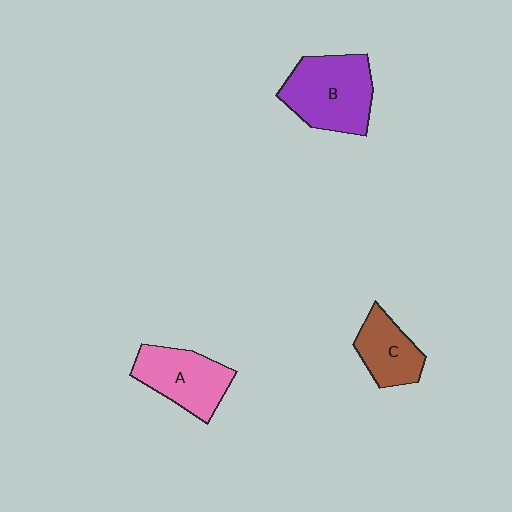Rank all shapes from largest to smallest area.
From largest to smallest: B (purple), A (pink), C (brown).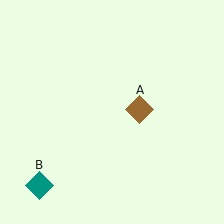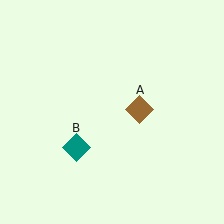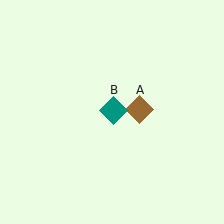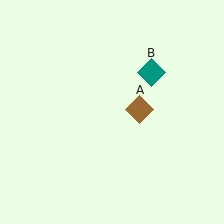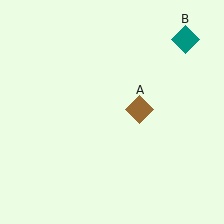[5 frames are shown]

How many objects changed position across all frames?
1 object changed position: teal diamond (object B).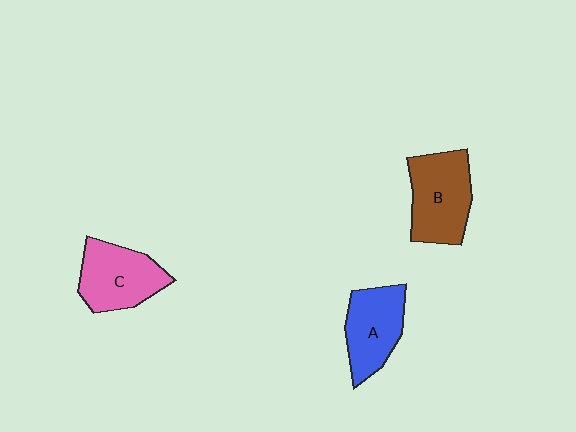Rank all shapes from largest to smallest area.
From largest to smallest: B (brown), C (pink), A (blue).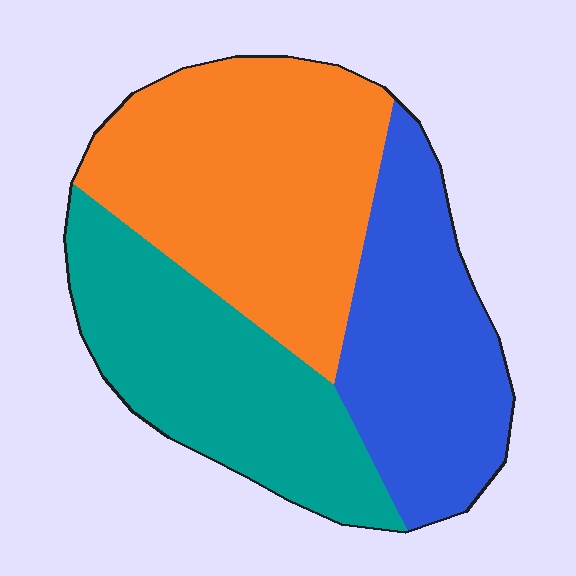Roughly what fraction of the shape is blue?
Blue covers 29% of the shape.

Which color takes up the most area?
Orange, at roughly 40%.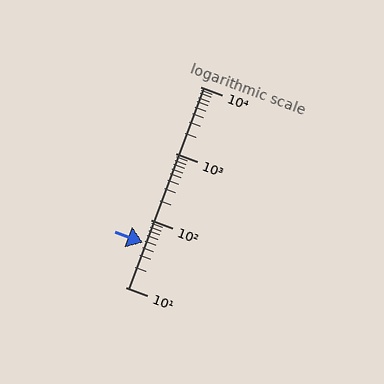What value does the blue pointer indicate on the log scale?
The pointer indicates approximately 46.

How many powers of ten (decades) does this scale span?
The scale spans 3 decades, from 10 to 10000.